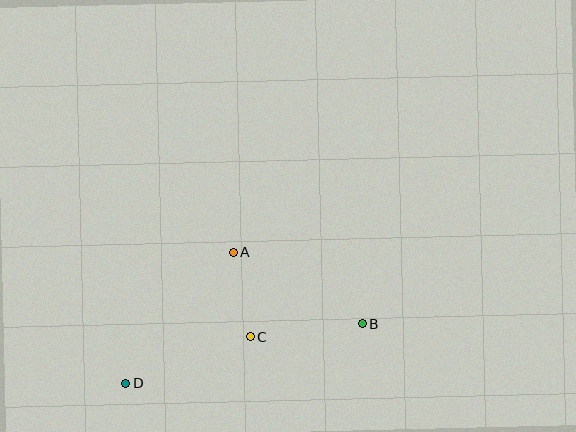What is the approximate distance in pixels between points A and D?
The distance between A and D is approximately 169 pixels.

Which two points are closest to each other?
Points A and C are closest to each other.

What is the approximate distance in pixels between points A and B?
The distance between A and B is approximately 147 pixels.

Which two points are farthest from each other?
Points B and D are farthest from each other.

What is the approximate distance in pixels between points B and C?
The distance between B and C is approximately 113 pixels.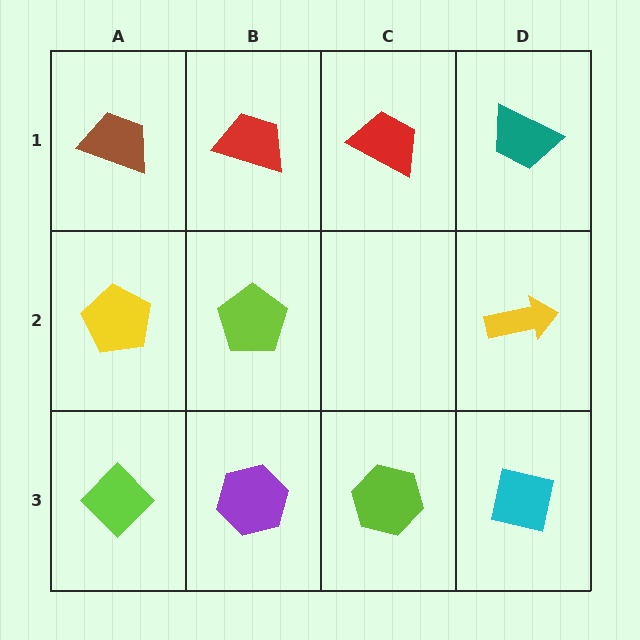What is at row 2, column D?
A yellow arrow.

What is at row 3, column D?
A cyan square.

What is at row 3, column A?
A lime diamond.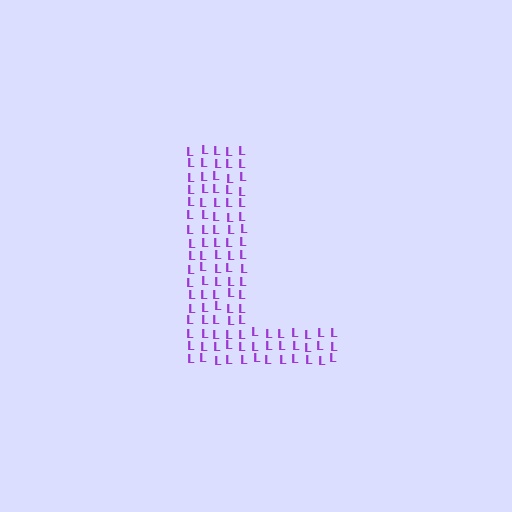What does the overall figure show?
The overall figure shows the letter L.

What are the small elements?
The small elements are letter L's.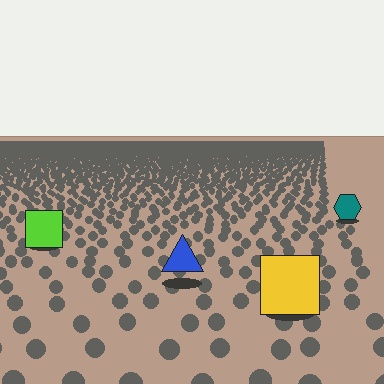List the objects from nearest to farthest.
From nearest to farthest: the yellow square, the blue triangle, the lime square, the teal hexagon.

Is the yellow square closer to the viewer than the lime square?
Yes. The yellow square is closer — you can tell from the texture gradient: the ground texture is coarser near it.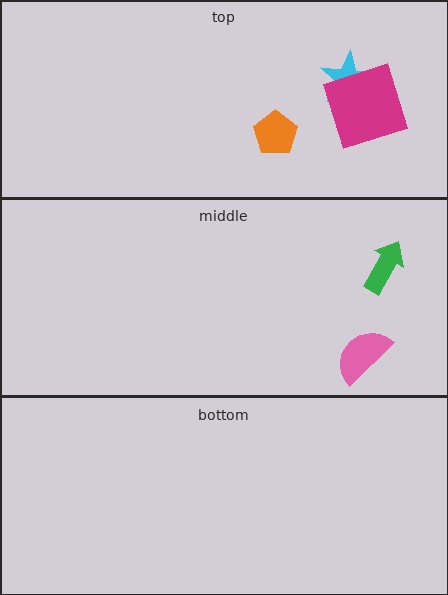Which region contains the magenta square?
The top region.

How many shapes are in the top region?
3.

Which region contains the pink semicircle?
The middle region.